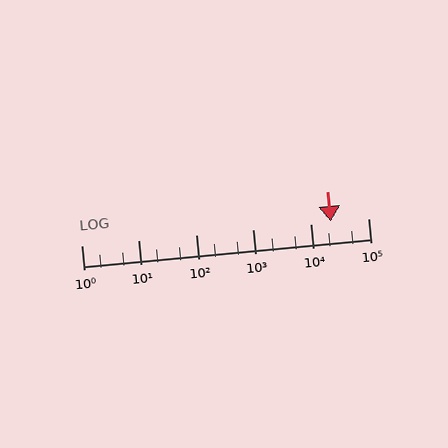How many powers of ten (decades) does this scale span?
The scale spans 5 decades, from 1 to 100000.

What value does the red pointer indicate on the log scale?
The pointer indicates approximately 22000.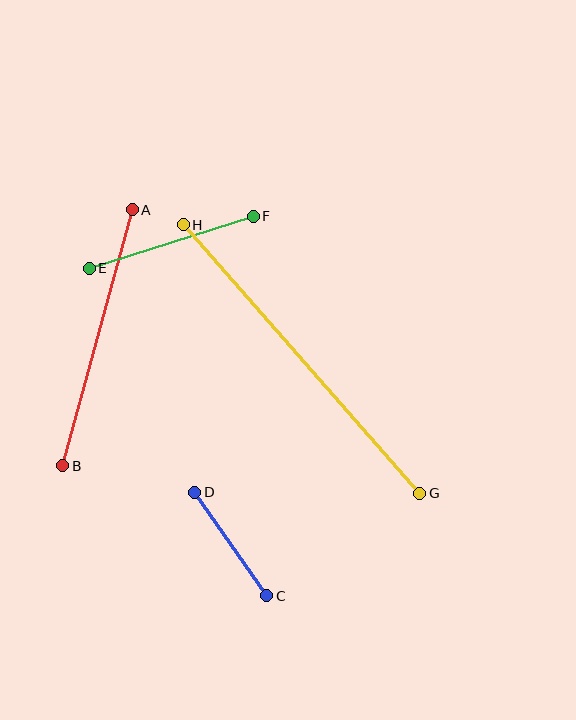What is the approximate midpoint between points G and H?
The midpoint is at approximately (302, 359) pixels.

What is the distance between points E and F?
The distance is approximately 172 pixels.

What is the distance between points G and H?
The distance is approximately 358 pixels.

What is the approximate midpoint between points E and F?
The midpoint is at approximately (171, 242) pixels.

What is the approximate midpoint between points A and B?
The midpoint is at approximately (97, 338) pixels.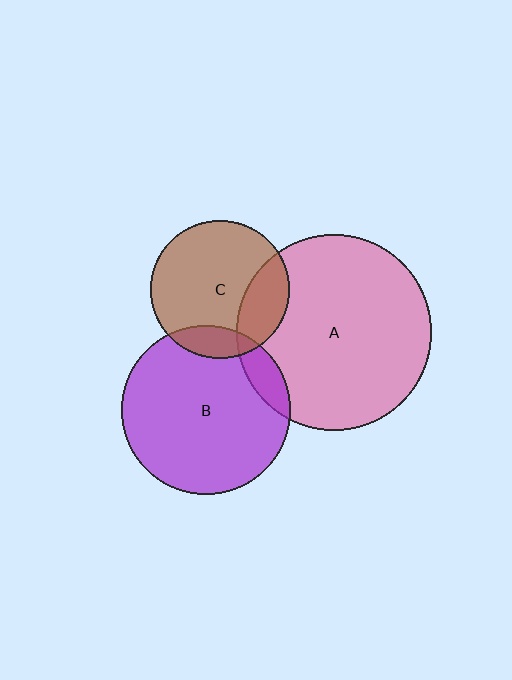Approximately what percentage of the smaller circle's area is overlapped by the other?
Approximately 25%.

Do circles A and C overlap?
Yes.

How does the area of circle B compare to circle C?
Approximately 1.5 times.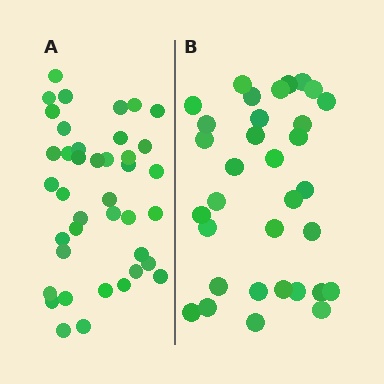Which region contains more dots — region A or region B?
Region A (the left region) has more dots.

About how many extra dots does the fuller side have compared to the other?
Region A has roughly 8 or so more dots than region B.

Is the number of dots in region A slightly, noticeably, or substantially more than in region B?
Region A has only slightly more — the two regions are fairly close. The ratio is roughly 1.2 to 1.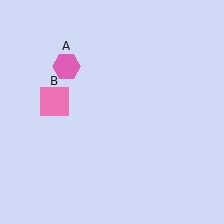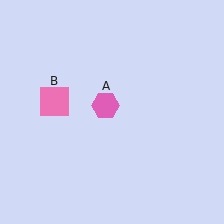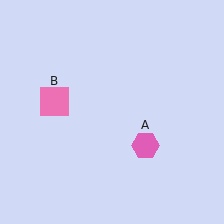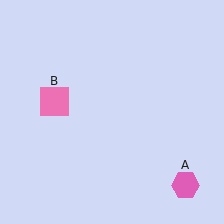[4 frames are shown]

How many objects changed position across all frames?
1 object changed position: pink hexagon (object A).